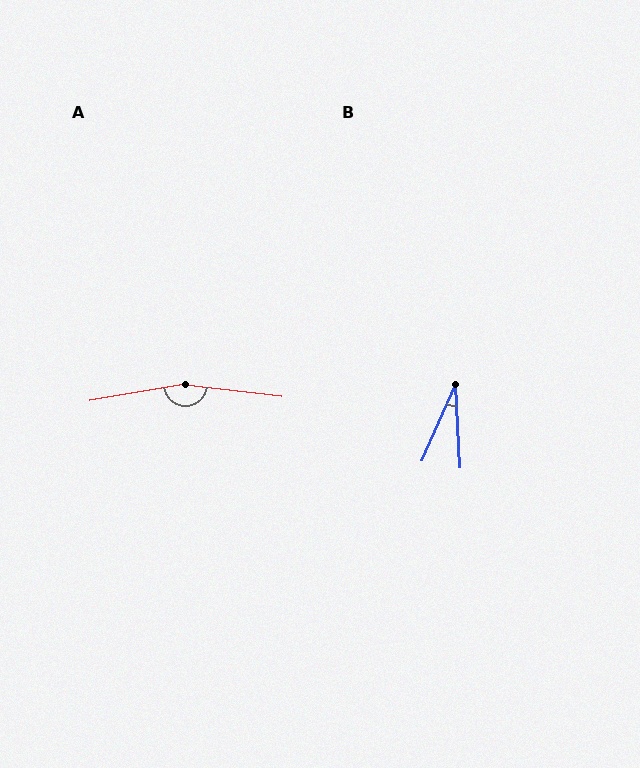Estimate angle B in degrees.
Approximately 26 degrees.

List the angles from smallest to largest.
B (26°), A (163°).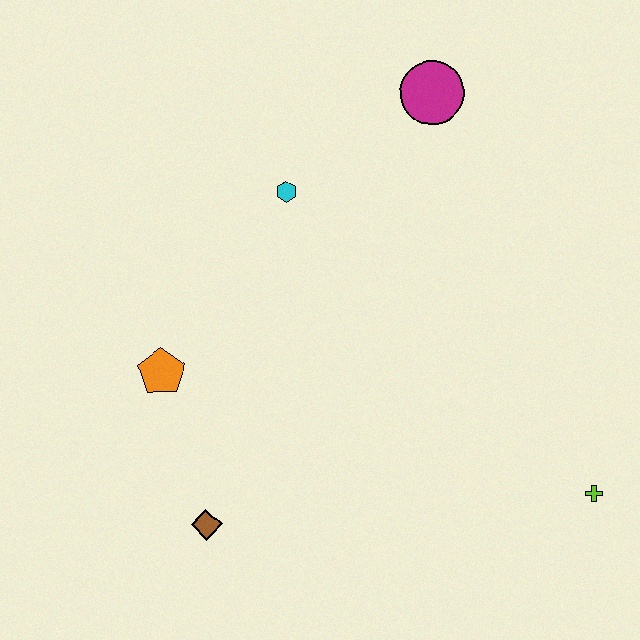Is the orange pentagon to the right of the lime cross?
No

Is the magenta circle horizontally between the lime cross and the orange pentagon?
Yes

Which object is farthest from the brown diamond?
The magenta circle is farthest from the brown diamond.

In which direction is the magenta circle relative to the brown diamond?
The magenta circle is above the brown diamond.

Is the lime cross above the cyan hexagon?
No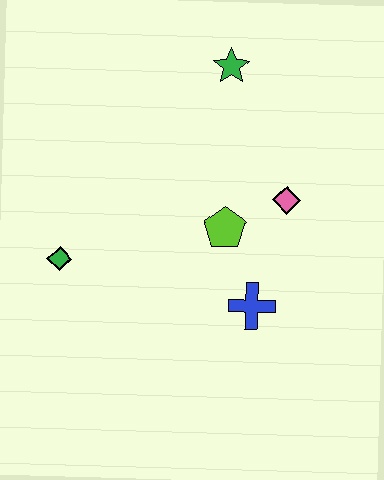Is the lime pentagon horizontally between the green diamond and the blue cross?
Yes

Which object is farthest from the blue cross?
The green star is farthest from the blue cross.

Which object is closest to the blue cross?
The lime pentagon is closest to the blue cross.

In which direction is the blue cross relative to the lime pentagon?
The blue cross is below the lime pentagon.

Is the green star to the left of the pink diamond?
Yes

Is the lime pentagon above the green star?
No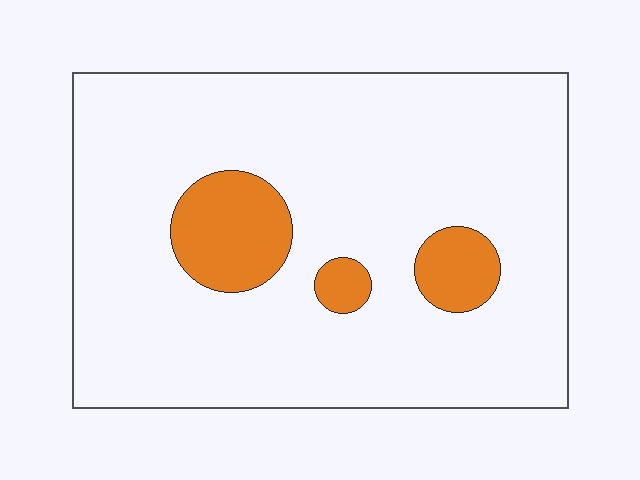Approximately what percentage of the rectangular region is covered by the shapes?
Approximately 10%.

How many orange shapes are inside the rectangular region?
3.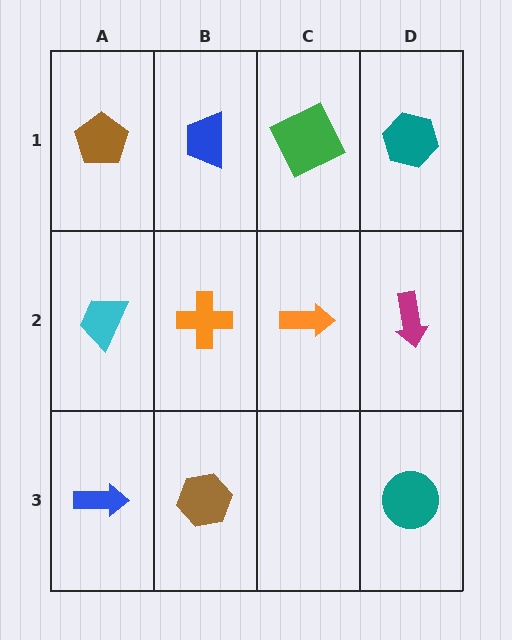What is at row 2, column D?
A magenta arrow.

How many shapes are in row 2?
4 shapes.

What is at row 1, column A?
A brown pentagon.